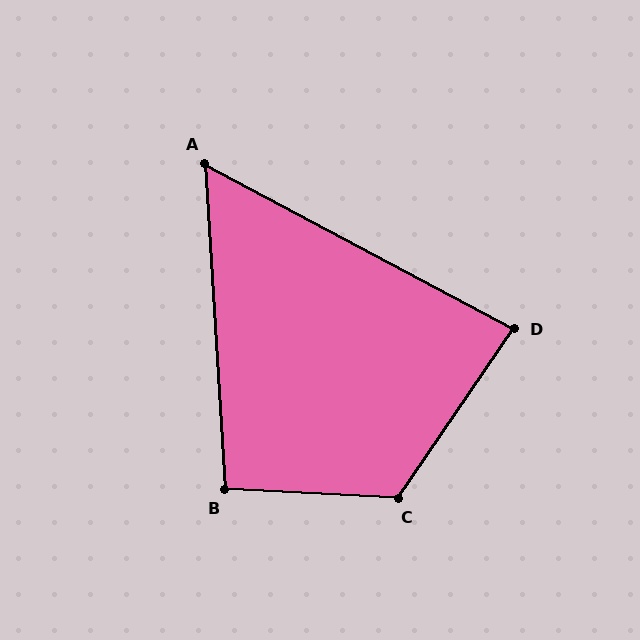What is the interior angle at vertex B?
Approximately 96 degrees (obtuse).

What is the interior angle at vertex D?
Approximately 84 degrees (acute).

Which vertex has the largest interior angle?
C, at approximately 122 degrees.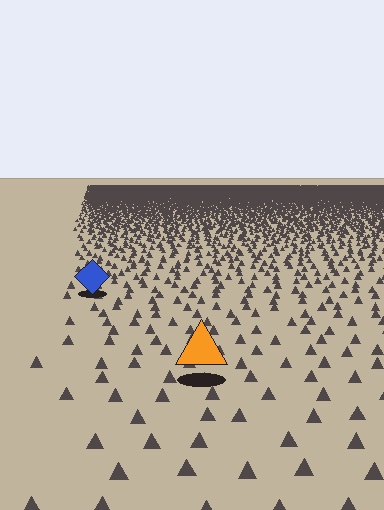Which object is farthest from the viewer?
The blue diamond is farthest from the viewer. It appears smaller and the ground texture around it is denser.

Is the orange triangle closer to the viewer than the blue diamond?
Yes. The orange triangle is closer — you can tell from the texture gradient: the ground texture is coarser near it.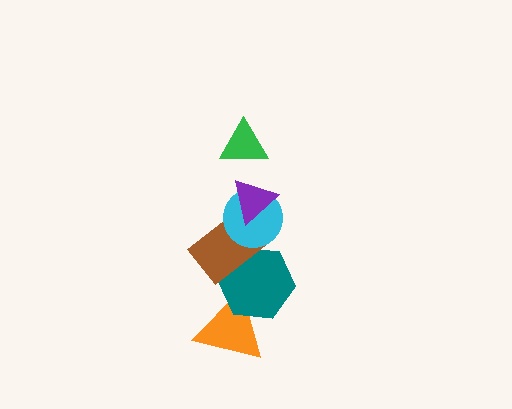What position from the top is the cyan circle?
The cyan circle is 3rd from the top.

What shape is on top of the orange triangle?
The teal hexagon is on top of the orange triangle.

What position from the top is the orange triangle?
The orange triangle is 6th from the top.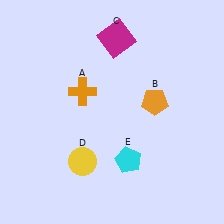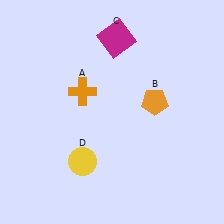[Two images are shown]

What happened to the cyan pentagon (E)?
The cyan pentagon (E) was removed in Image 2. It was in the bottom-right area of Image 1.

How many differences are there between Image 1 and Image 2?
There is 1 difference between the two images.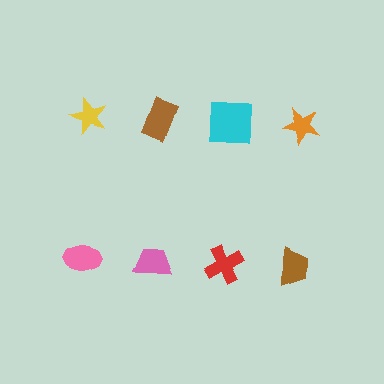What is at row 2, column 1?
A pink ellipse.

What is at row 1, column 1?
A yellow star.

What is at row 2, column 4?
A brown trapezoid.